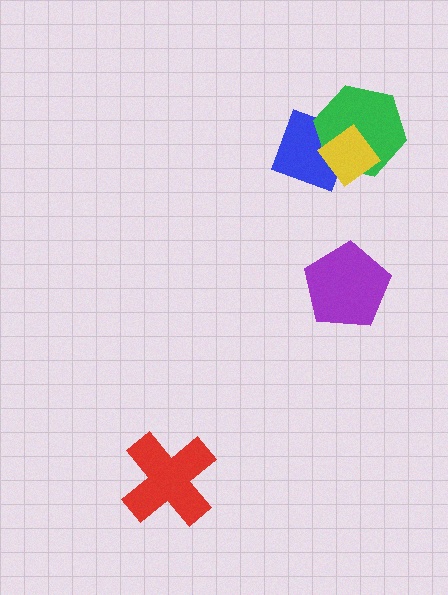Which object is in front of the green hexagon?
The yellow diamond is in front of the green hexagon.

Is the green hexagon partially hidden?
Yes, it is partially covered by another shape.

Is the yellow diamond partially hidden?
No, no other shape covers it.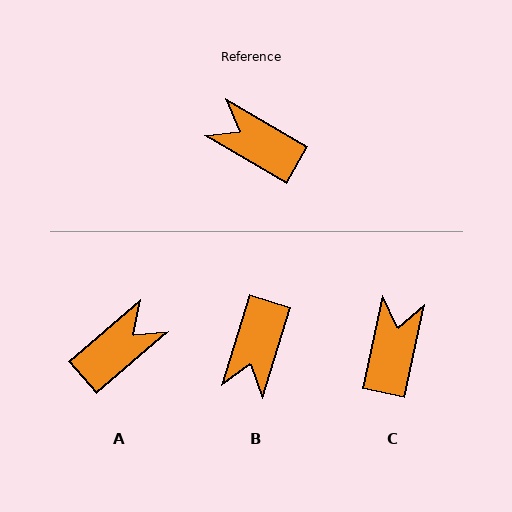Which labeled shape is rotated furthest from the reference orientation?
A, about 109 degrees away.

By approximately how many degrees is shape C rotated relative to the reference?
Approximately 72 degrees clockwise.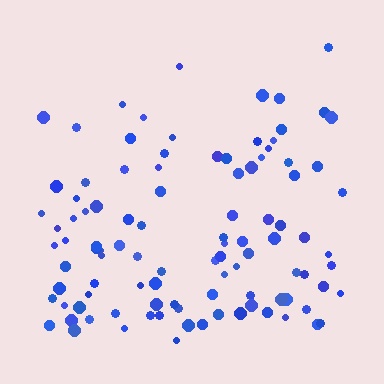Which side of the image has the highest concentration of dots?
The bottom.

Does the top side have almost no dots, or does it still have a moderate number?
Still a moderate number, just noticeably fewer than the bottom.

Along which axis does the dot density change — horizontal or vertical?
Vertical.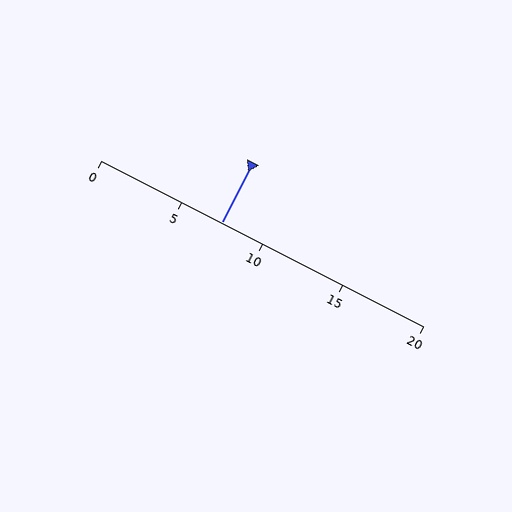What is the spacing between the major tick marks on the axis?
The major ticks are spaced 5 apart.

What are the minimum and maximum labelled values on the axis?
The axis runs from 0 to 20.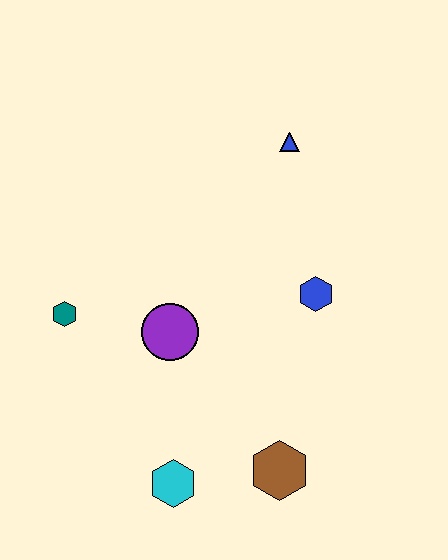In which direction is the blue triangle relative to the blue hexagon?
The blue triangle is above the blue hexagon.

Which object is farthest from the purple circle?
The blue triangle is farthest from the purple circle.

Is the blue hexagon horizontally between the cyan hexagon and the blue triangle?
No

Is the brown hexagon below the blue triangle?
Yes